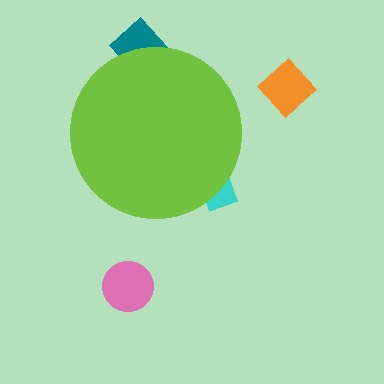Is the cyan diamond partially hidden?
Yes, the cyan diamond is partially hidden behind the lime circle.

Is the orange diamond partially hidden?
No, the orange diamond is fully visible.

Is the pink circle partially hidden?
No, the pink circle is fully visible.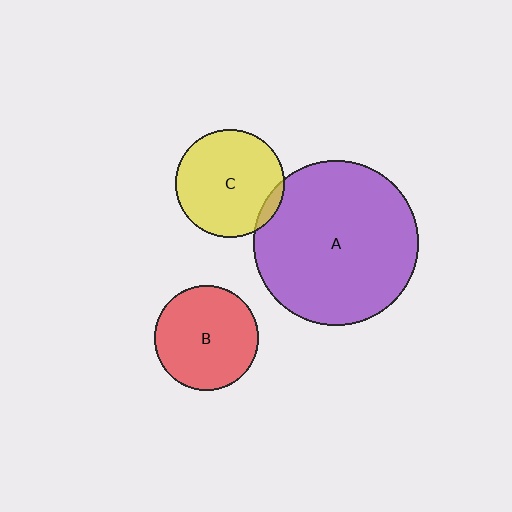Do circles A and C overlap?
Yes.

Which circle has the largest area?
Circle A (purple).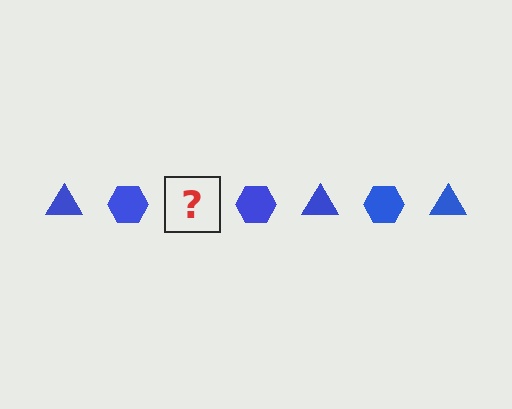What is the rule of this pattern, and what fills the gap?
The rule is that the pattern cycles through triangle, hexagon shapes in blue. The gap should be filled with a blue triangle.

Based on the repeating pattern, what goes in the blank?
The blank should be a blue triangle.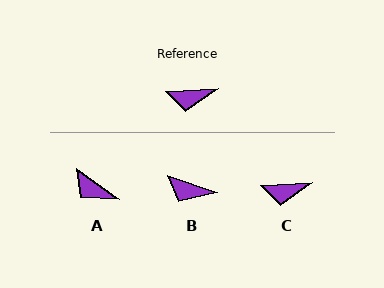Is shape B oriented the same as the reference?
No, it is off by about 22 degrees.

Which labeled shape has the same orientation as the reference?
C.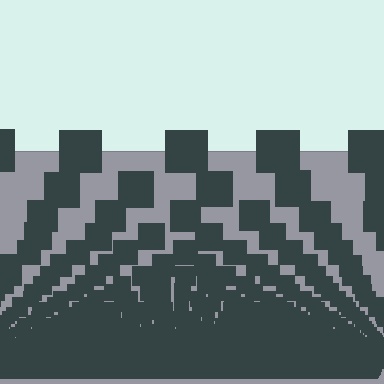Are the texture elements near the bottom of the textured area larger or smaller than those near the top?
Smaller. The gradient is inverted — elements near the bottom are smaller and denser.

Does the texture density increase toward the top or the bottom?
Density increases toward the bottom.